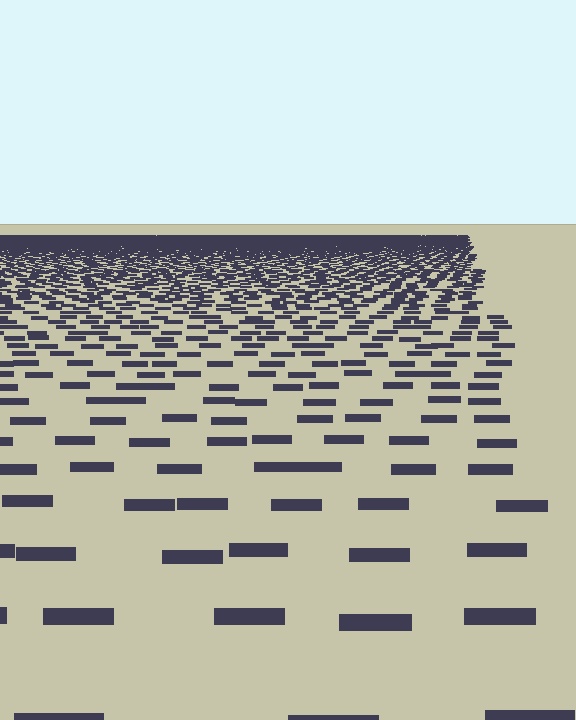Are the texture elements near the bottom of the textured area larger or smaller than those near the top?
Larger. Near the bottom, elements are closer to the viewer and appear at a bigger on-screen size.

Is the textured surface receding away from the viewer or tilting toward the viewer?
The surface is receding away from the viewer. Texture elements get smaller and denser toward the top.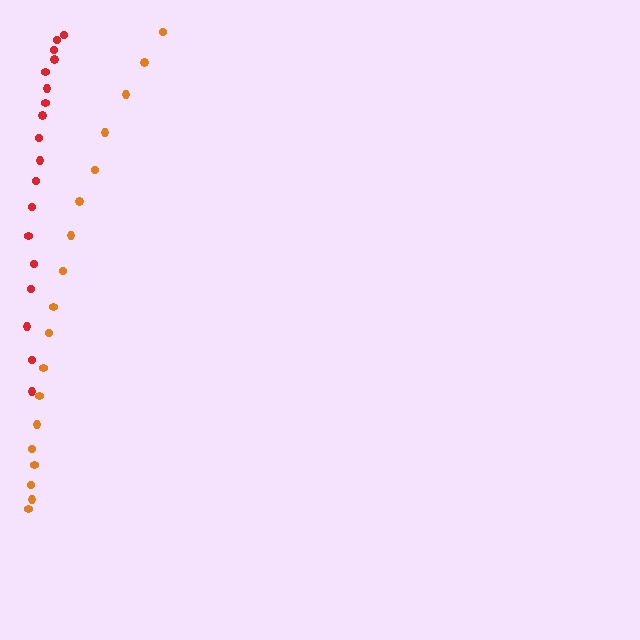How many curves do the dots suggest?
There are 2 distinct paths.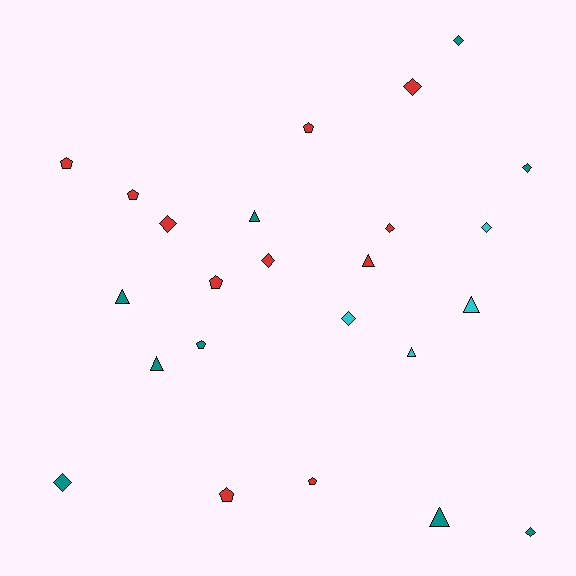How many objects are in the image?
There are 24 objects.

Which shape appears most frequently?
Diamond, with 10 objects.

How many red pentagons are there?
There are 6 red pentagons.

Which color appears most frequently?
Red, with 11 objects.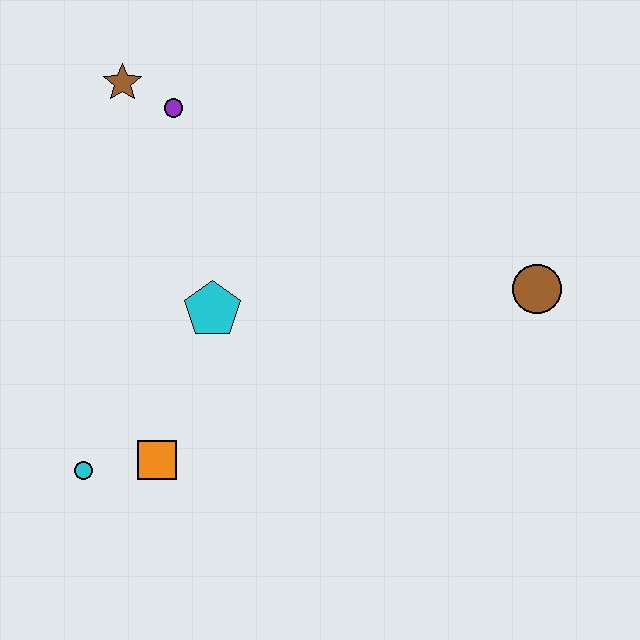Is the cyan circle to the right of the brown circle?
No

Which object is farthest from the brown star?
The brown circle is farthest from the brown star.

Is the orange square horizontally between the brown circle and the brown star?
Yes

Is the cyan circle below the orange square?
Yes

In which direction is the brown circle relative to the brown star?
The brown circle is to the right of the brown star.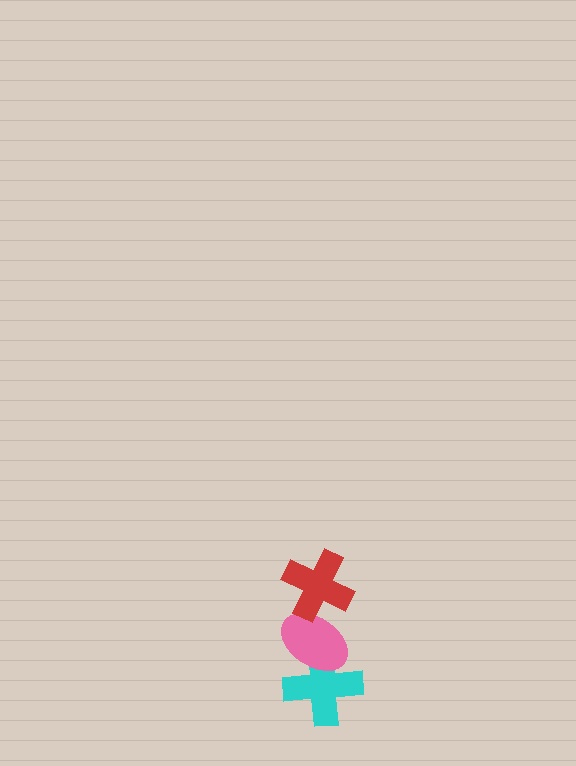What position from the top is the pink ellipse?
The pink ellipse is 2nd from the top.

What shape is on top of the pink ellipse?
The red cross is on top of the pink ellipse.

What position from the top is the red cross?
The red cross is 1st from the top.